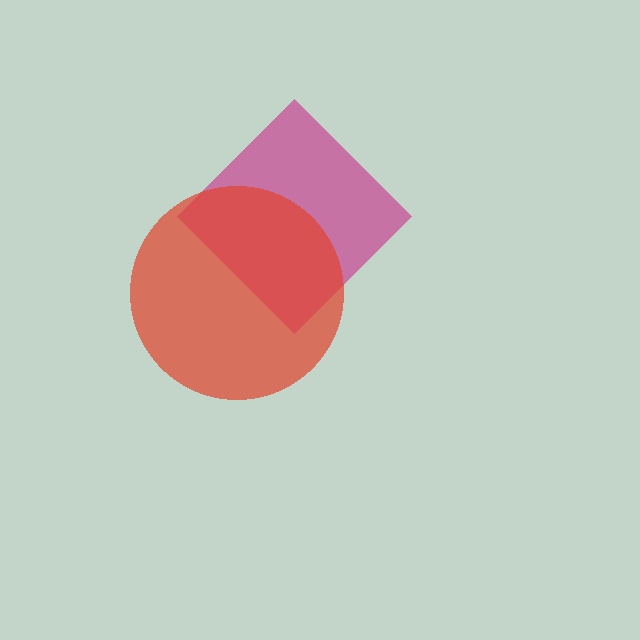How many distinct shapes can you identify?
There are 2 distinct shapes: a magenta diamond, a red circle.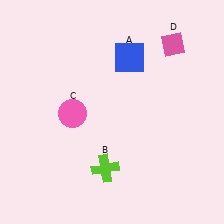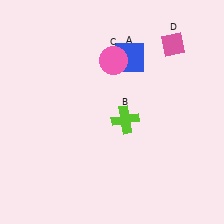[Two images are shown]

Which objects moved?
The objects that moved are: the lime cross (B), the pink circle (C).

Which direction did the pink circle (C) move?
The pink circle (C) moved up.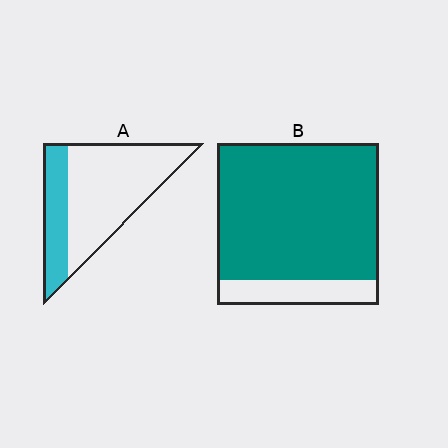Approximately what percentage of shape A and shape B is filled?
A is approximately 30% and B is approximately 85%.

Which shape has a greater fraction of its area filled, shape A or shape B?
Shape B.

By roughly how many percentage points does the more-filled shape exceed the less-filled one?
By roughly 55 percentage points (B over A).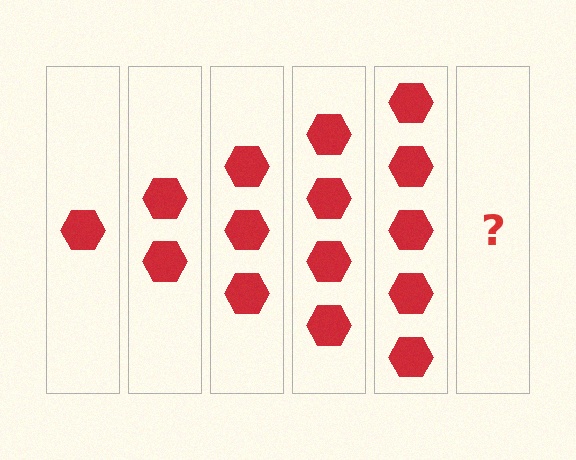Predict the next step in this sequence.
The next step is 6 hexagons.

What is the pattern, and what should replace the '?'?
The pattern is that each step adds one more hexagon. The '?' should be 6 hexagons.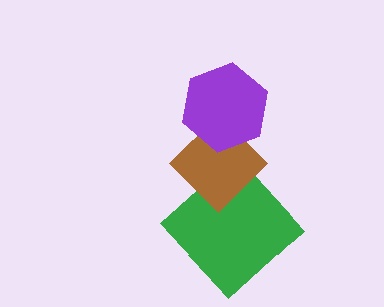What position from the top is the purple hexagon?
The purple hexagon is 1st from the top.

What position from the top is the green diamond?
The green diamond is 3rd from the top.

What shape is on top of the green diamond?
The brown diamond is on top of the green diamond.